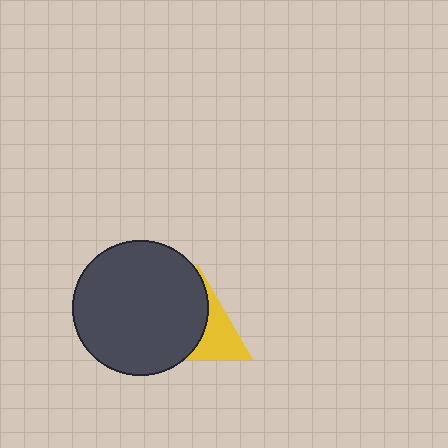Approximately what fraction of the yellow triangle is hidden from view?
Roughly 60% of the yellow triangle is hidden behind the dark gray circle.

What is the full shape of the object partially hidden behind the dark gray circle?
The partially hidden object is a yellow triangle.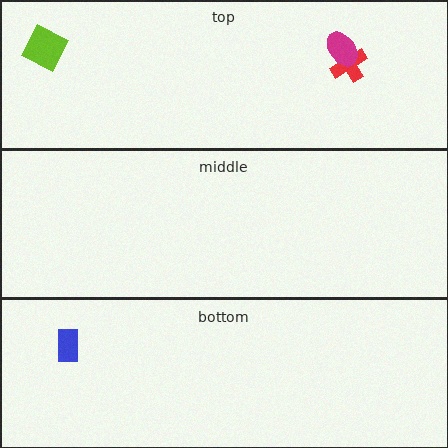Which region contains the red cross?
The top region.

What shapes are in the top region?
The red cross, the lime diamond, the magenta ellipse.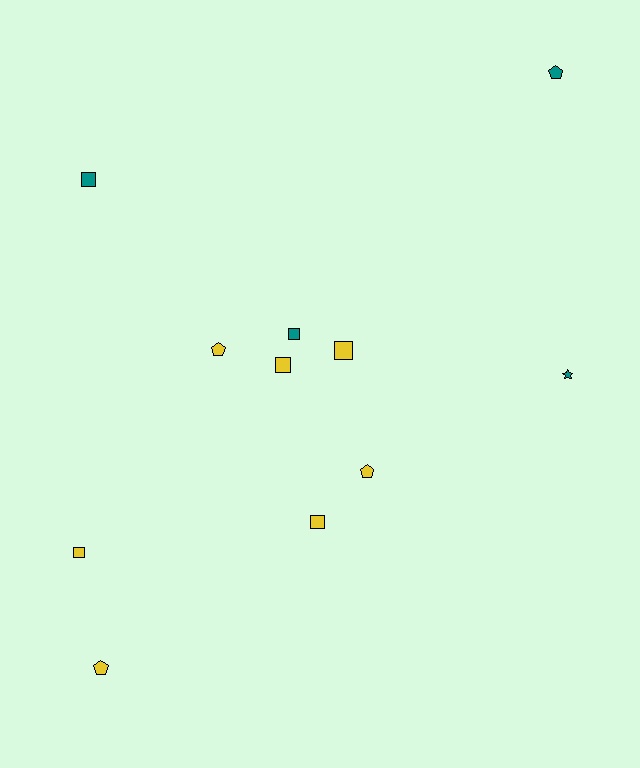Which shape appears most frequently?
Square, with 6 objects.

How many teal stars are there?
There is 1 teal star.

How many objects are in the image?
There are 11 objects.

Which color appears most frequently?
Yellow, with 7 objects.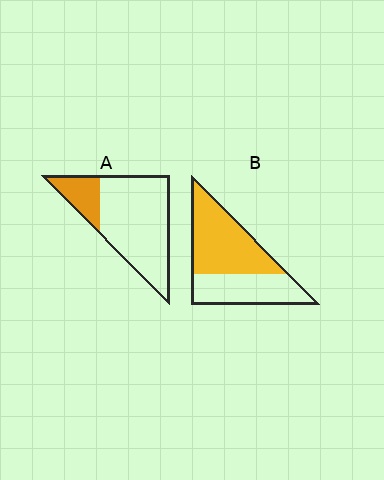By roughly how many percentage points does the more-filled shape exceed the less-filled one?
By roughly 35 percentage points (B over A).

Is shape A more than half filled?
No.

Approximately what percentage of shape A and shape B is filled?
A is approximately 20% and B is approximately 60%.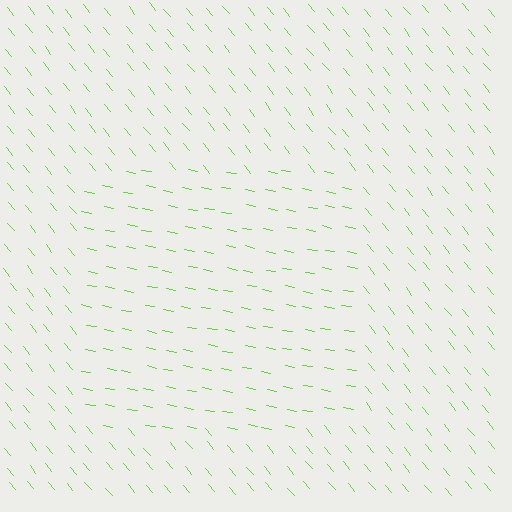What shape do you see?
I see a rectangle.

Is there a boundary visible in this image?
Yes, there is a texture boundary formed by a change in line orientation.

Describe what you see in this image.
The image is filled with small lime line segments. A rectangle region in the image has lines oriented differently from the surrounding lines, creating a visible texture boundary.